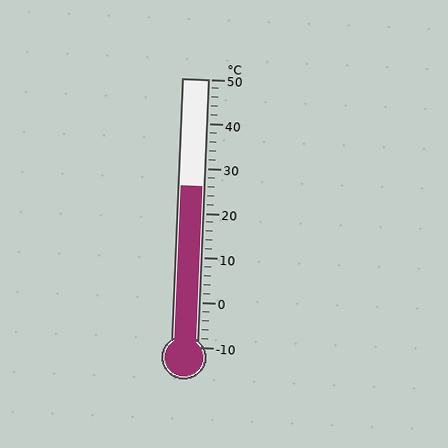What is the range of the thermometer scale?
The thermometer scale ranges from -10°C to 50°C.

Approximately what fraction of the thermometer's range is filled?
The thermometer is filled to approximately 60% of its range.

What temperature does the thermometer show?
The thermometer shows approximately 26°C.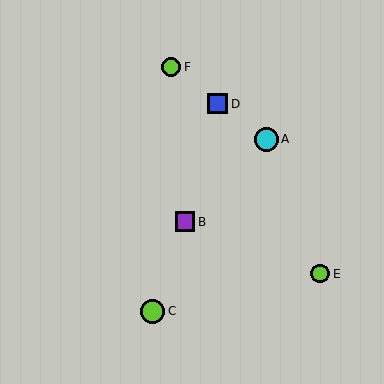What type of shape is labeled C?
Shape C is a lime circle.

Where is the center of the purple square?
The center of the purple square is at (185, 222).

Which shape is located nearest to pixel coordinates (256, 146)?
The cyan circle (labeled A) at (267, 140) is nearest to that location.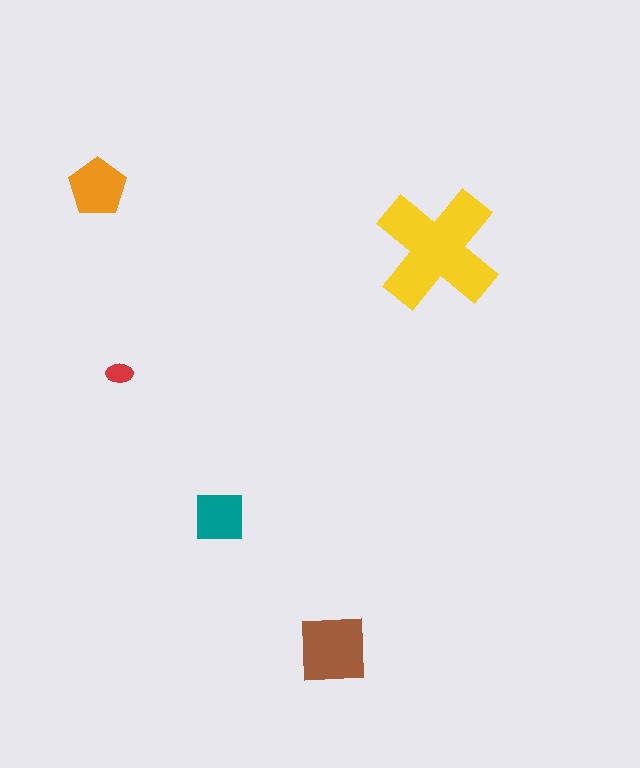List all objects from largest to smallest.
The yellow cross, the brown square, the orange pentagon, the teal square, the red ellipse.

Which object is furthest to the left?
The orange pentagon is leftmost.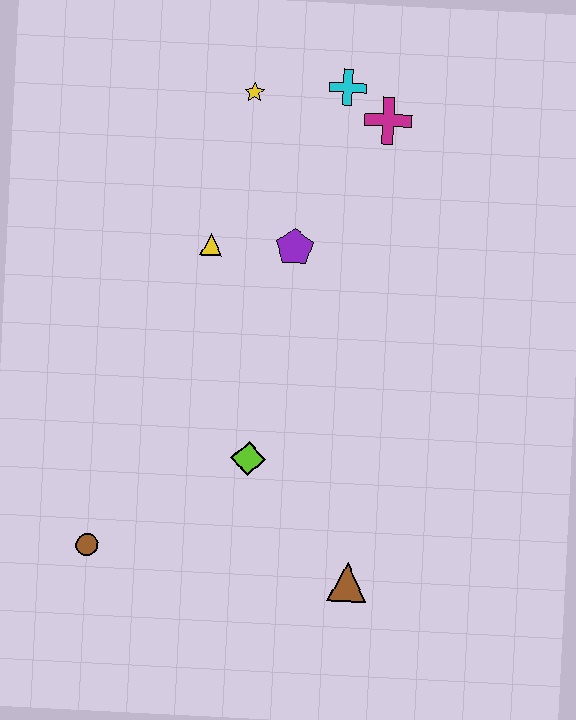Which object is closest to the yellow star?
The cyan cross is closest to the yellow star.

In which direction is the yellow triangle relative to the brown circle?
The yellow triangle is above the brown circle.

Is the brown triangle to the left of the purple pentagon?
No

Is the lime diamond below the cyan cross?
Yes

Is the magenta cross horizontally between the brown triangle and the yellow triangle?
No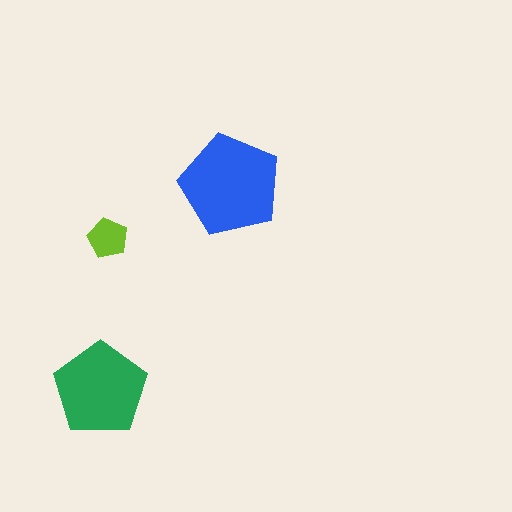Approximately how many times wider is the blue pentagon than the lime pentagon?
About 2.5 times wider.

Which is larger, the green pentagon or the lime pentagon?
The green one.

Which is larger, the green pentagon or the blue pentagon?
The blue one.